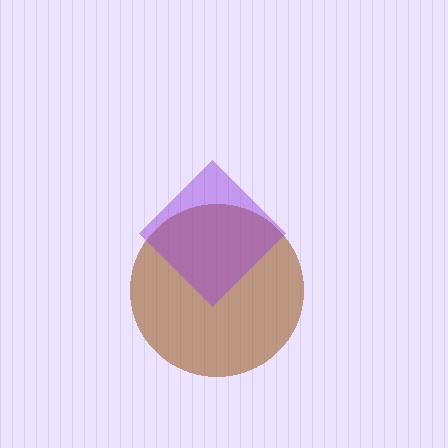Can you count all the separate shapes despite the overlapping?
Yes, there are 2 separate shapes.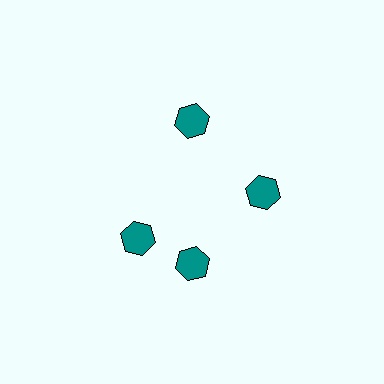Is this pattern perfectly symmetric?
No. The 4 teal hexagons are arranged in a ring, but one element near the 9 o'clock position is rotated out of alignment along the ring, breaking the 4-fold rotational symmetry.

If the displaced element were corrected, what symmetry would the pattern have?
It would have 4-fold rotational symmetry — the pattern would map onto itself every 90 degrees.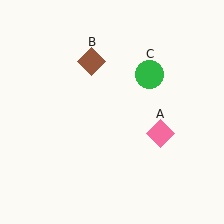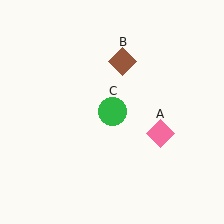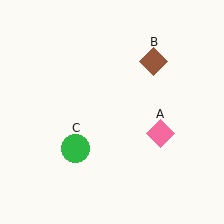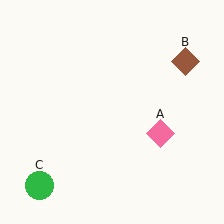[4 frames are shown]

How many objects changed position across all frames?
2 objects changed position: brown diamond (object B), green circle (object C).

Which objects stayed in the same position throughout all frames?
Pink diamond (object A) remained stationary.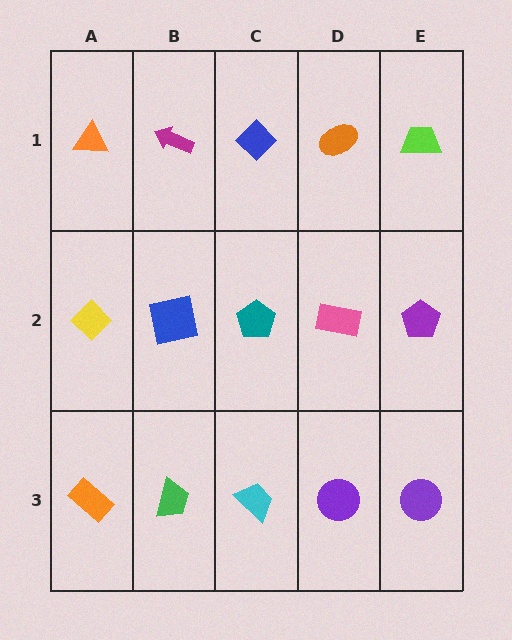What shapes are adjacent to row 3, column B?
A blue square (row 2, column B), an orange rectangle (row 3, column A), a cyan trapezoid (row 3, column C).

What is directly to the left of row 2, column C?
A blue square.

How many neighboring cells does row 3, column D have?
3.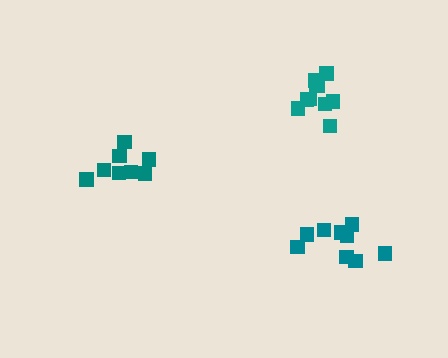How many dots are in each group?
Group 1: 10 dots, Group 2: 9 dots, Group 3: 8 dots (27 total).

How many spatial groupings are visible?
There are 3 spatial groupings.